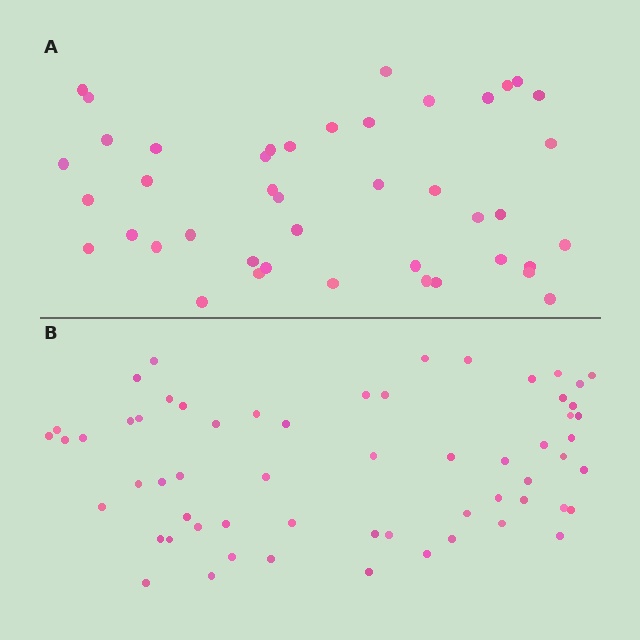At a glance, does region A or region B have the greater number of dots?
Region B (the bottom region) has more dots.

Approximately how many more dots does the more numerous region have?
Region B has approximately 15 more dots than region A.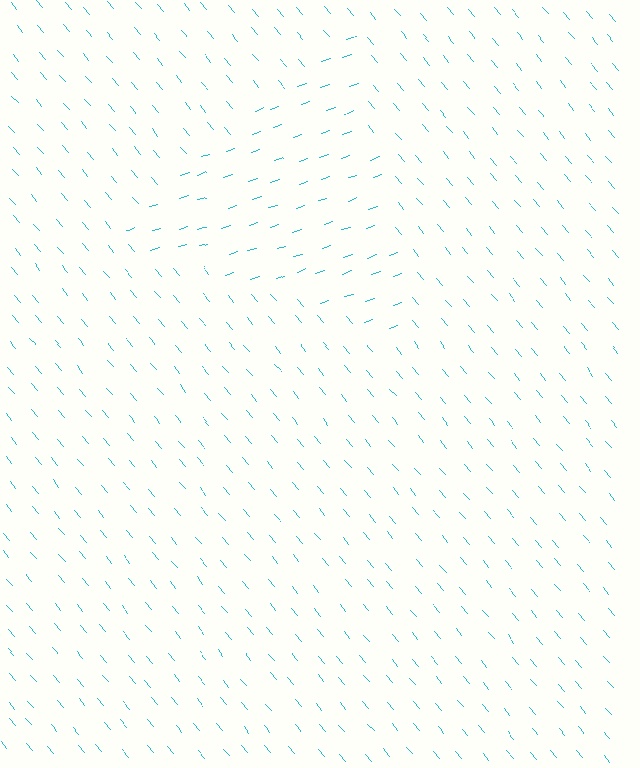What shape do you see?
I see a triangle.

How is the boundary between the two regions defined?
The boundary is defined purely by a change in line orientation (approximately 69 degrees difference). All lines are the same color and thickness.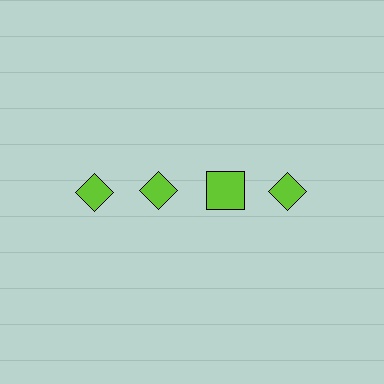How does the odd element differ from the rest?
It has a different shape: square instead of diamond.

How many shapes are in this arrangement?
There are 4 shapes arranged in a grid pattern.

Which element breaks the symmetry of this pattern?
The lime square in the top row, center column breaks the symmetry. All other shapes are lime diamonds.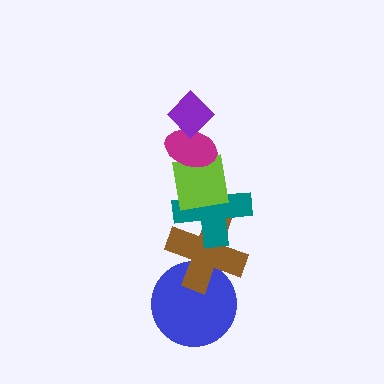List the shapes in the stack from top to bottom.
From top to bottom: the purple diamond, the magenta ellipse, the lime square, the teal cross, the brown cross, the blue circle.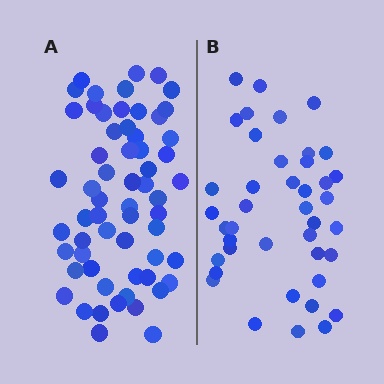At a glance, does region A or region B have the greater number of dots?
Region A (the left region) has more dots.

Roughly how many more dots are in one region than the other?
Region A has approximately 20 more dots than region B.